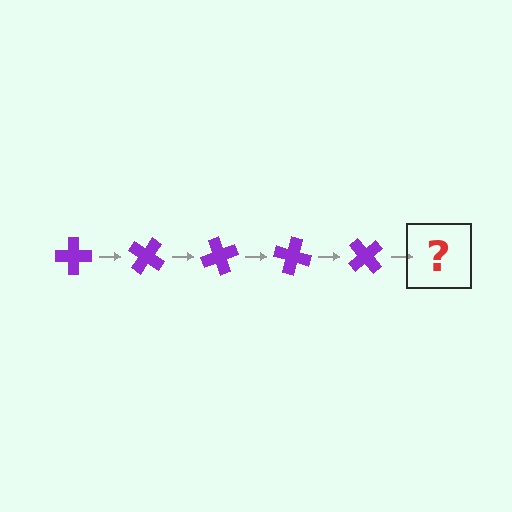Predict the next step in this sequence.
The next step is a purple cross rotated 175 degrees.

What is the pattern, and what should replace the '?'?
The pattern is that the cross rotates 35 degrees each step. The '?' should be a purple cross rotated 175 degrees.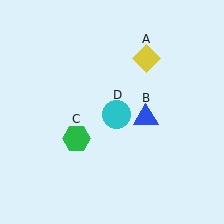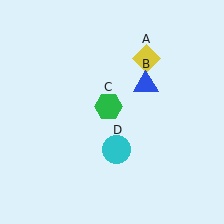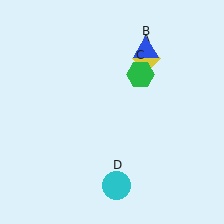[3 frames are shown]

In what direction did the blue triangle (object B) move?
The blue triangle (object B) moved up.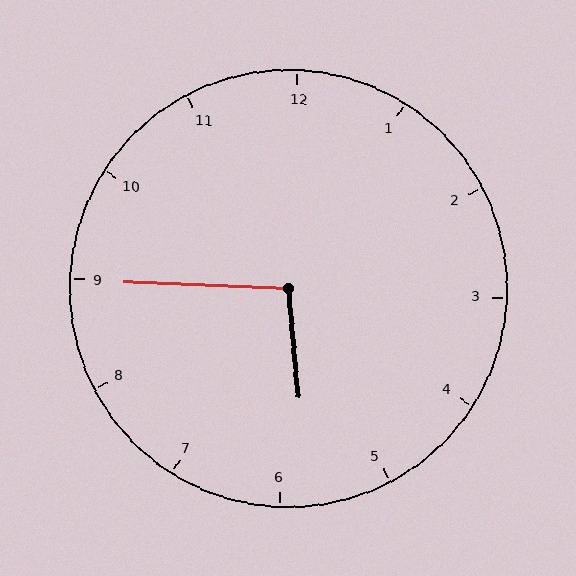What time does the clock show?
5:45.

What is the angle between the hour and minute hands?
Approximately 98 degrees.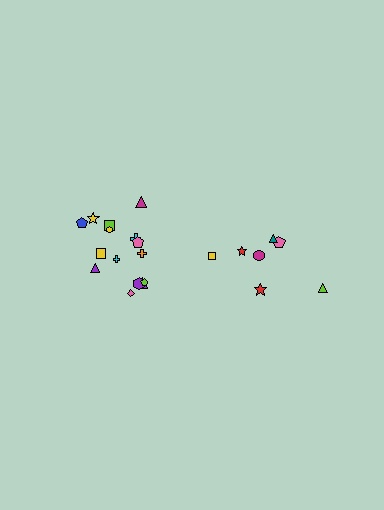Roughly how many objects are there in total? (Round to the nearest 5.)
Roughly 20 objects in total.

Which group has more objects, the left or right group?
The left group.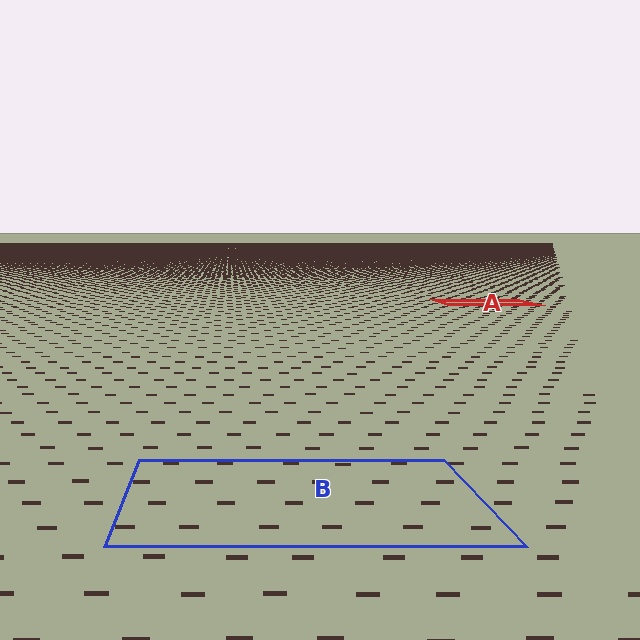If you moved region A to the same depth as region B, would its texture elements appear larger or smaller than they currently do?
They would appear larger. At a closer depth, the same texture elements are projected at a bigger on-screen size.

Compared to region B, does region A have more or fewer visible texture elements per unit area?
Region A has more texture elements per unit area — they are packed more densely because it is farther away.